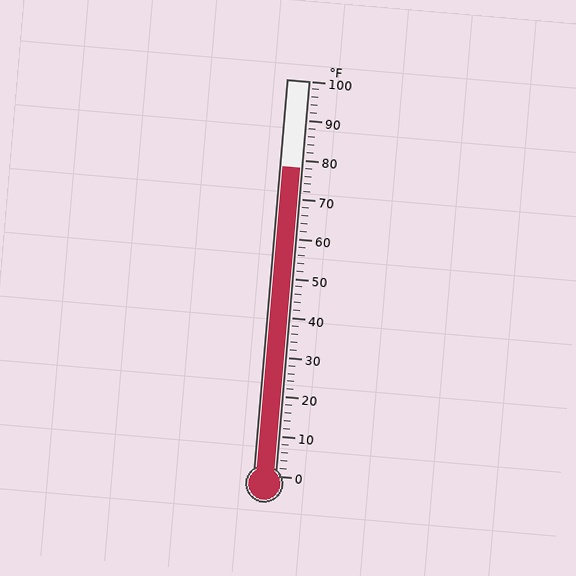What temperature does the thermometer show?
The thermometer shows approximately 78°F.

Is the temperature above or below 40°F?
The temperature is above 40°F.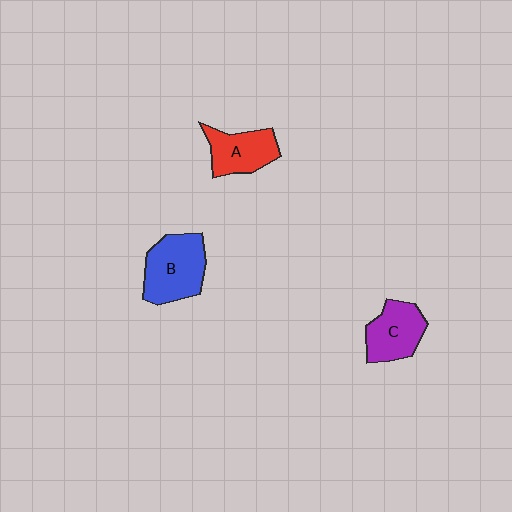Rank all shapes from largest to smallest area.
From largest to smallest: B (blue), C (purple), A (red).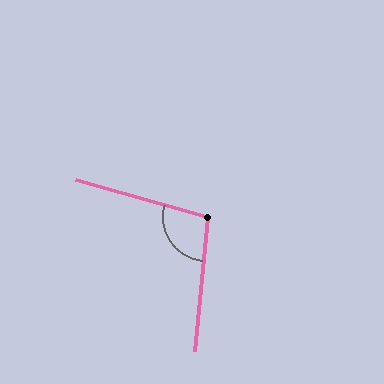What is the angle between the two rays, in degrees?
Approximately 100 degrees.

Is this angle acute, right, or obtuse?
It is obtuse.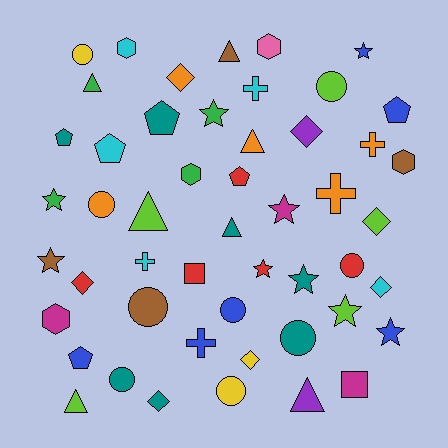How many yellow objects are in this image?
There are 3 yellow objects.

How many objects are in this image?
There are 50 objects.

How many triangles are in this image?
There are 7 triangles.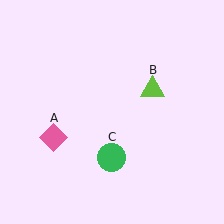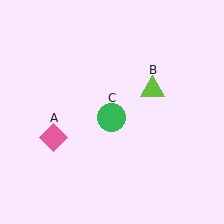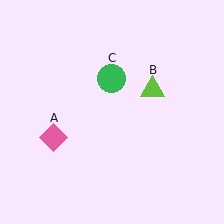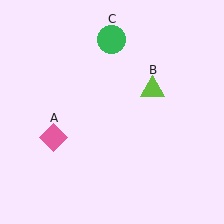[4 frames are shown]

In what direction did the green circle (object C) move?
The green circle (object C) moved up.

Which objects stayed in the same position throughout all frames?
Pink diamond (object A) and lime triangle (object B) remained stationary.